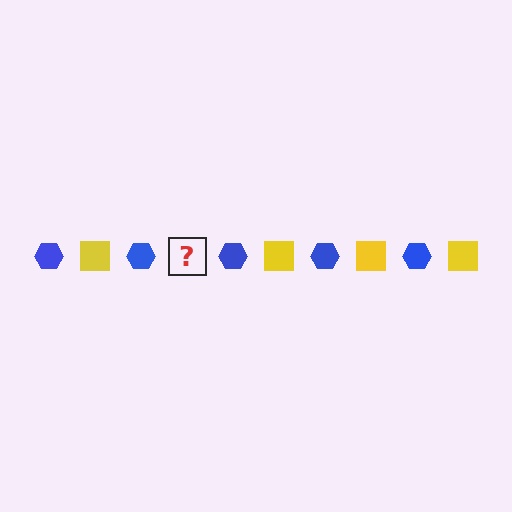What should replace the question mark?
The question mark should be replaced with a yellow square.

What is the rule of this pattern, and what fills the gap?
The rule is that the pattern alternates between blue hexagon and yellow square. The gap should be filled with a yellow square.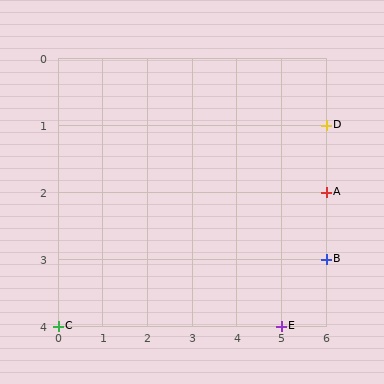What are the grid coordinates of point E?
Point E is at grid coordinates (5, 4).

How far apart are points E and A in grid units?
Points E and A are 1 column and 2 rows apart (about 2.2 grid units diagonally).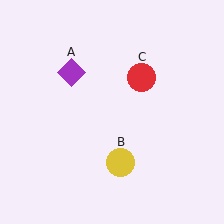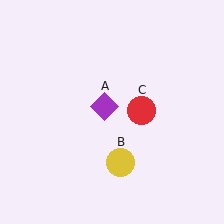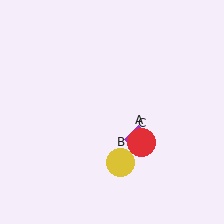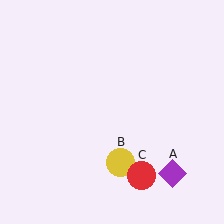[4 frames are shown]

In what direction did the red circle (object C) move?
The red circle (object C) moved down.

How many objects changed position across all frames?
2 objects changed position: purple diamond (object A), red circle (object C).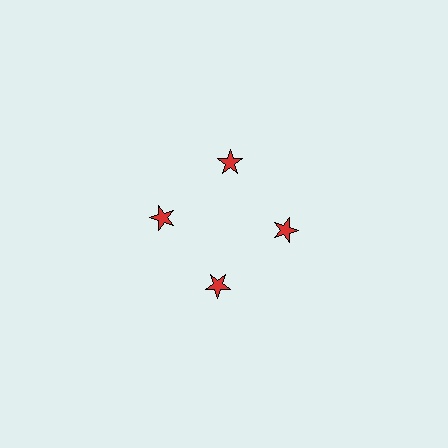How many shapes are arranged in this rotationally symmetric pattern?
There are 4 shapes, arranged in 4 groups of 1.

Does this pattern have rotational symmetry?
Yes, this pattern has 4-fold rotational symmetry. It looks the same after rotating 90 degrees around the center.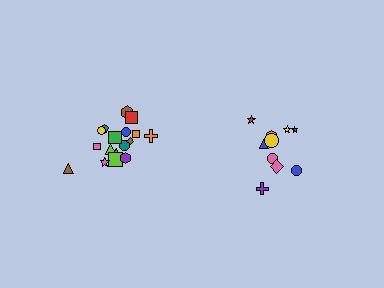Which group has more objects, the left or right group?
The left group.